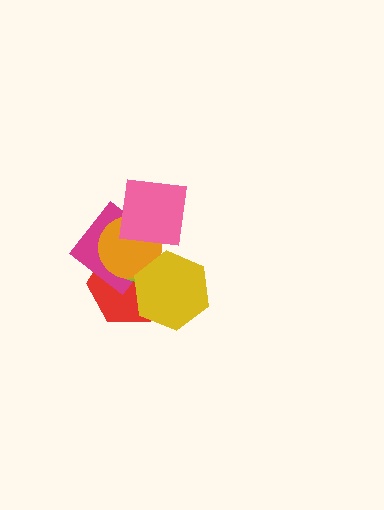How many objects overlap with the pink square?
4 objects overlap with the pink square.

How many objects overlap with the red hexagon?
5 objects overlap with the red hexagon.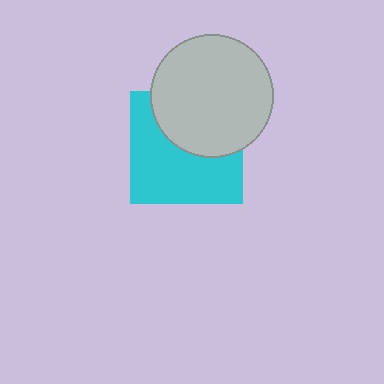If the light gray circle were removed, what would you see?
You would see the complete cyan square.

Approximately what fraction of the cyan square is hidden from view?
Roughly 41% of the cyan square is hidden behind the light gray circle.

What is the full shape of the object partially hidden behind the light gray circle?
The partially hidden object is a cyan square.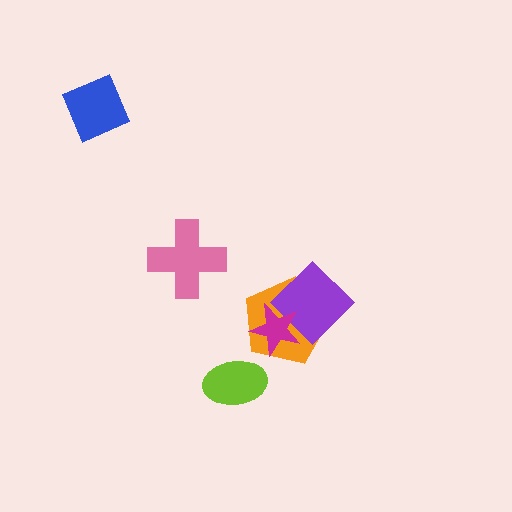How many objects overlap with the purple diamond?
2 objects overlap with the purple diamond.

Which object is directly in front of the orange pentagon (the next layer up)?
The purple diamond is directly in front of the orange pentagon.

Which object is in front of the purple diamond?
The magenta star is in front of the purple diamond.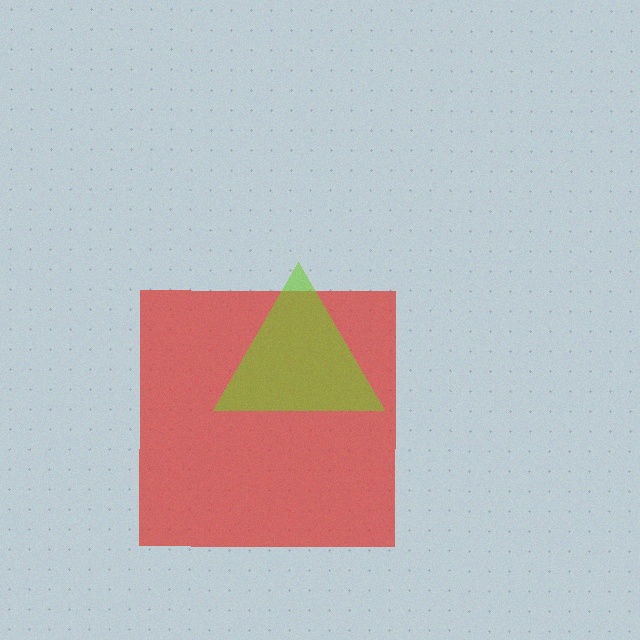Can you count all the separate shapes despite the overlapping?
Yes, there are 2 separate shapes.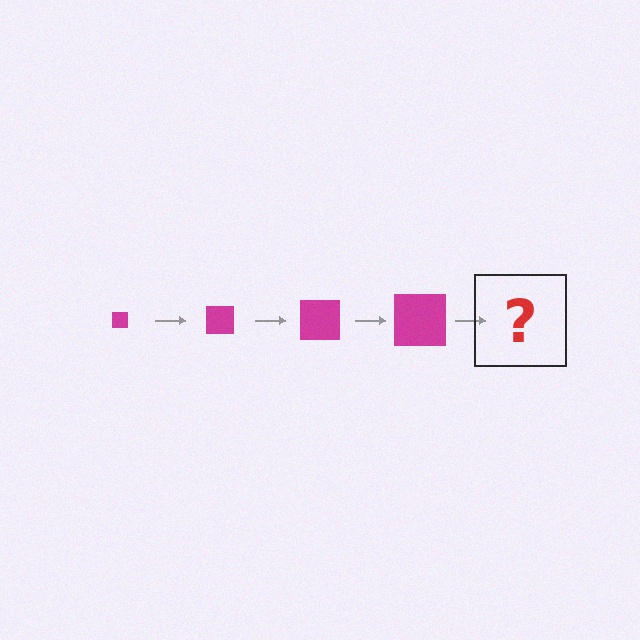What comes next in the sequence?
The next element should be a magenta square, larger than the previous one.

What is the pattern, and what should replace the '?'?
The pattern is that the square gets progressively larger each step. The '?' should be a magenta square, larger than the previous one.